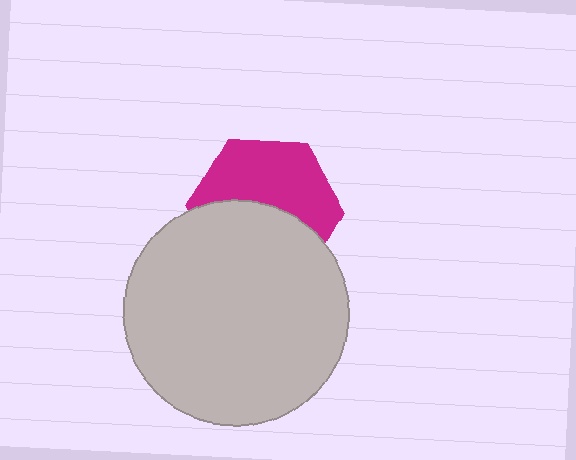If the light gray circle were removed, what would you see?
You would see the complete magenta hexagon.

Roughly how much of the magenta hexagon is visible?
About half of it is visible (roughly 52%).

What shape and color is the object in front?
The object in front is a light gray circle.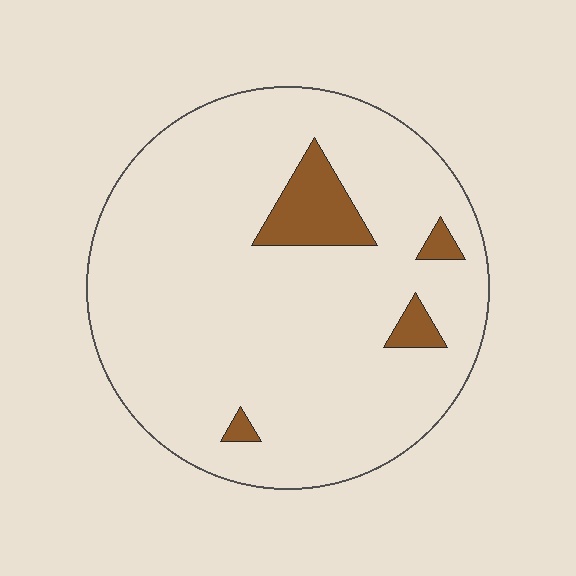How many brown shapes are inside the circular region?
4.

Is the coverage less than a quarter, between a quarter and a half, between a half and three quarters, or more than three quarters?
Less than a quarter.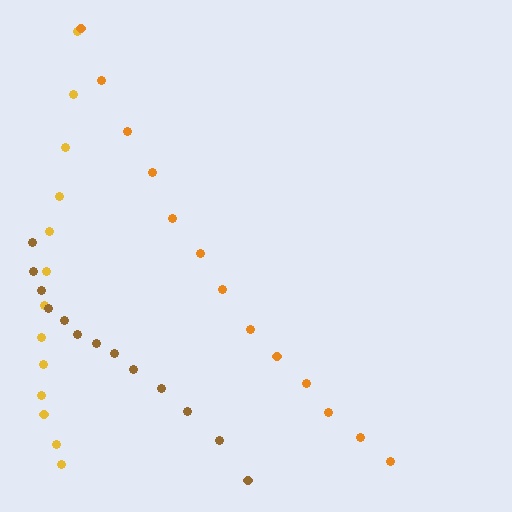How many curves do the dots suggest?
There are 3 distinct paths.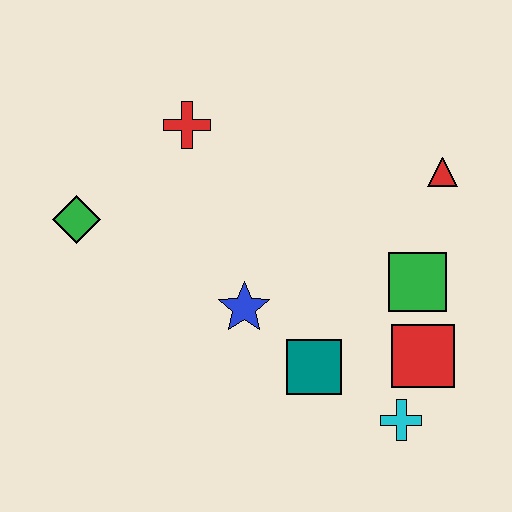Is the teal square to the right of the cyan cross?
No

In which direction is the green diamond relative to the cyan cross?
The green diamond is to the left of the cyan cross.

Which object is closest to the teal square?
The blue star is closest to the teal square.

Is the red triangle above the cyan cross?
Yes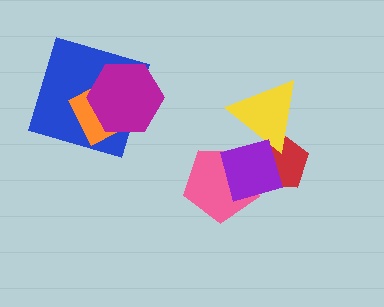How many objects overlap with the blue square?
2 objects overlap with the blue square.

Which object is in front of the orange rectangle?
The magenta hexagon is in front of the orange rectangle.